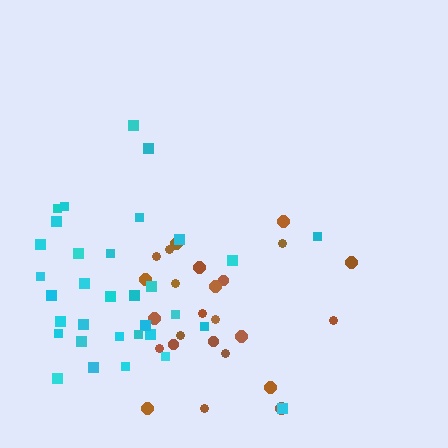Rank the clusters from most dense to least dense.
brown, cyan.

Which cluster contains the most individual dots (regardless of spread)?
Cyan (33).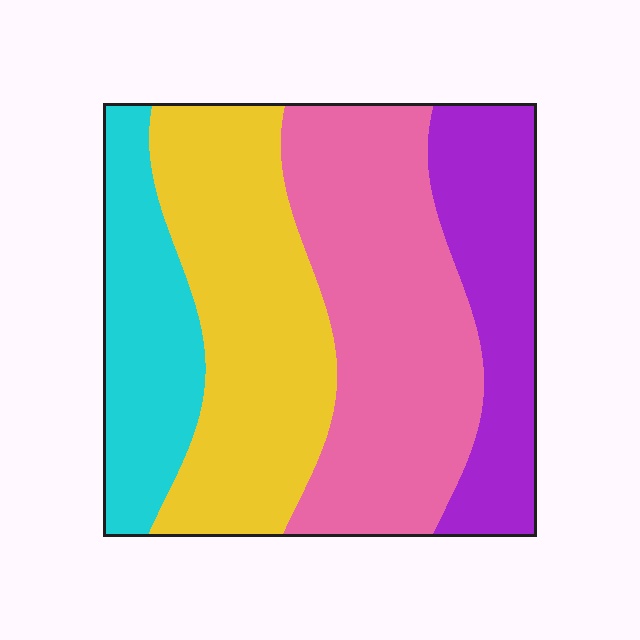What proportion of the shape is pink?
Pink takes up about one third (1/3) of the shape.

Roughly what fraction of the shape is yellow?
Yellow takes up between a sixth and a third of the shape.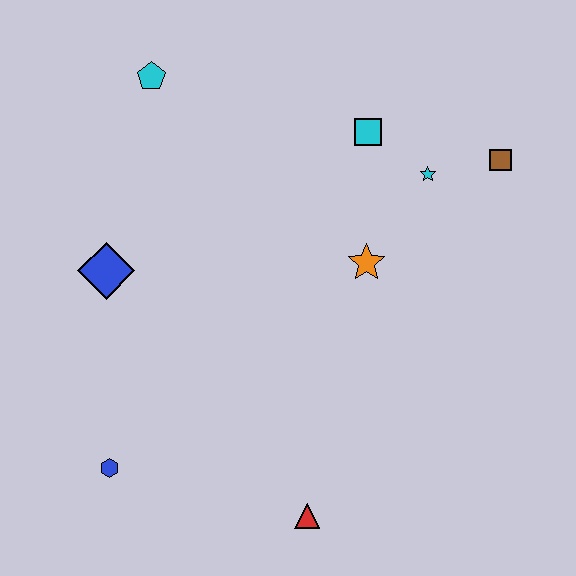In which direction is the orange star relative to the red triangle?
The orange star is above the red triangle.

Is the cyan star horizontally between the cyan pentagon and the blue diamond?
No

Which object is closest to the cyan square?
The cyan star is closest to the cyan square.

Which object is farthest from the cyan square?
The blue hexagon is farthest from the cyan square.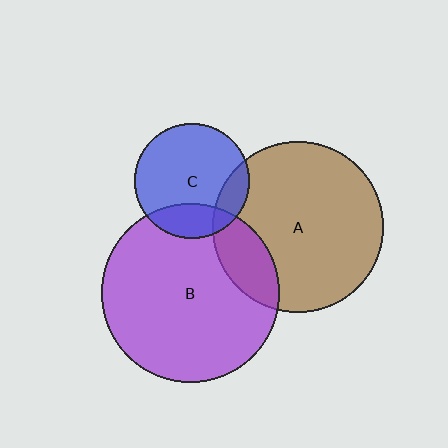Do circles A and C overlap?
Yes.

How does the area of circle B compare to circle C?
Approximately 2.4 times.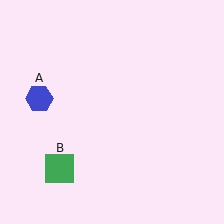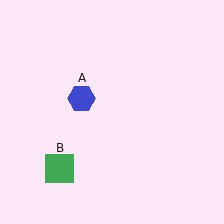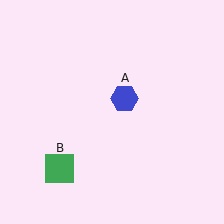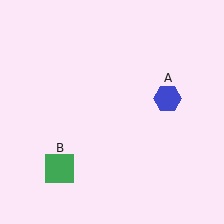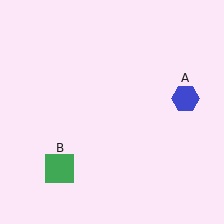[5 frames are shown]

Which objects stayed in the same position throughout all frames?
Green square (object B) remained stationary.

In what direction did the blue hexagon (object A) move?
The blue hexagon (object A) moved right.